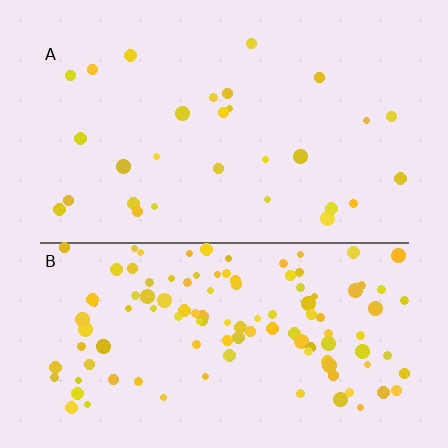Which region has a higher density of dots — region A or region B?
B (the bottom).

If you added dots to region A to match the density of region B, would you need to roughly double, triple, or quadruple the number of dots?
Approximately quadruple.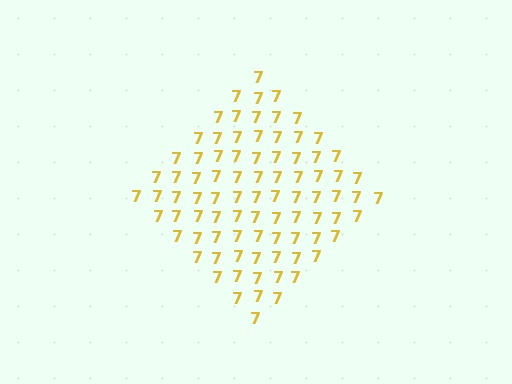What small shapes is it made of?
It is made of small digit 7's.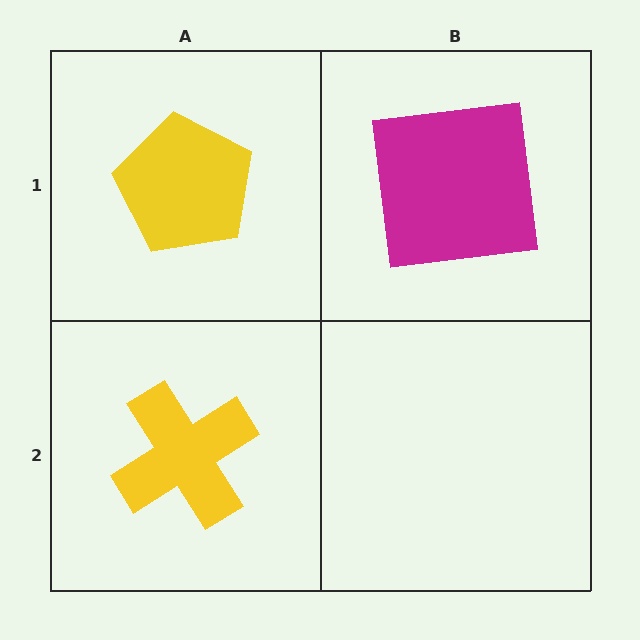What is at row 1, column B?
A magenta square.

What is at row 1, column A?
A yellow pentagon.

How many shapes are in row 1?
2 shapes.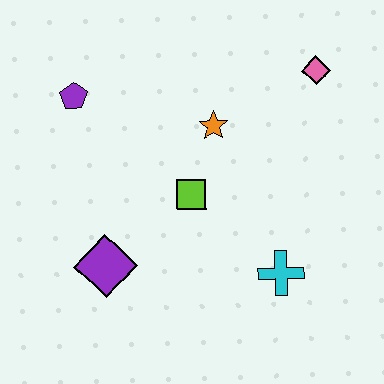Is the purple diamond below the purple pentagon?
Yes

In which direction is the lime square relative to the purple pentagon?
The lime square is to the right of the purple pentagon.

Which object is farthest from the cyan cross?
The purple pentagon is farthest from the cyan cross.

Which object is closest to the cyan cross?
The lime square is closest to the cyan cross.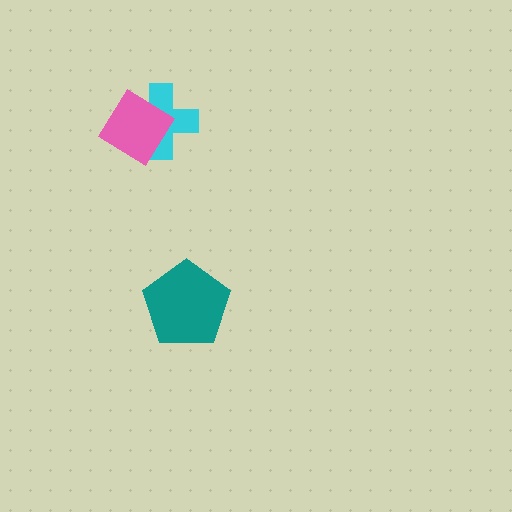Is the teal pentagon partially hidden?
No, no other shape covers it.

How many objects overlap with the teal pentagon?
0 objects overlap with the teal pentagon.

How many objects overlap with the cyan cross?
1 object overlaps with the cyan cross.